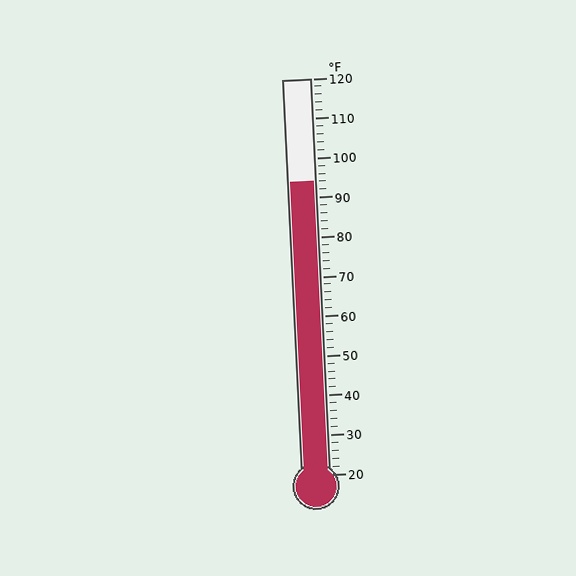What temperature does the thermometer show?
The thermometer shows approximately 94°F.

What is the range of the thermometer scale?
The thermometer scale ranges from 20°F to 120°F.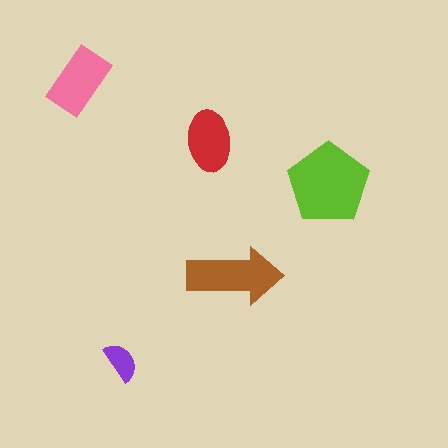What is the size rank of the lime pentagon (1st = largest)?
1st.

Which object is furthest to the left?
The pink rectangle is leftmost.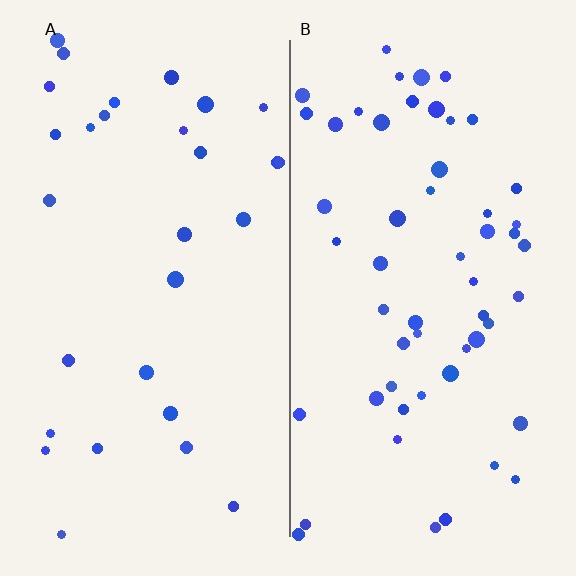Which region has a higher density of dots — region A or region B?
B (the right).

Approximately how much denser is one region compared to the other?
Approximately 1.9× — region B over region A.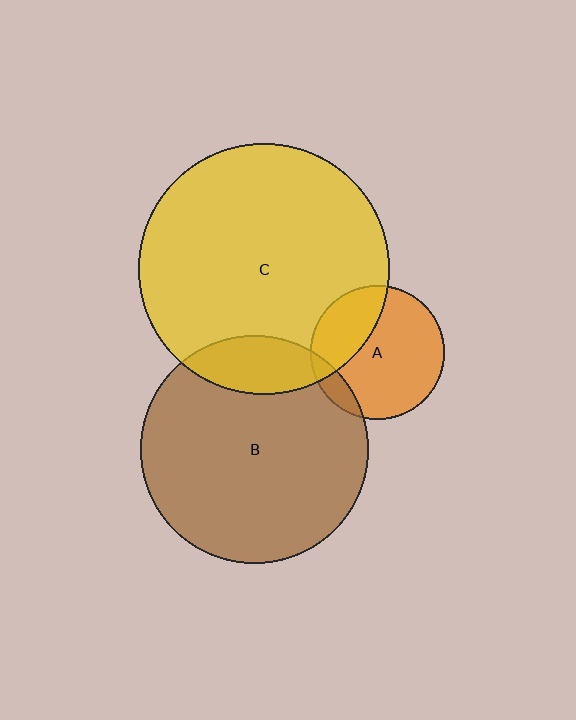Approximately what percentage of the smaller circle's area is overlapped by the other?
Approximately 30%.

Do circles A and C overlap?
Yes.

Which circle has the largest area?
Circle C (yellow).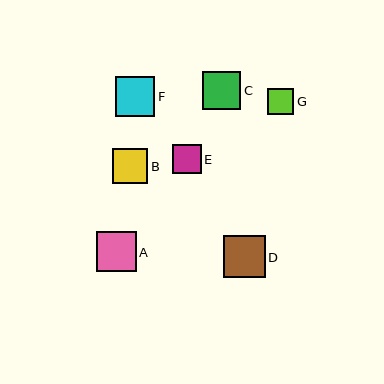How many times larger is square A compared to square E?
Square A is approximately 1.4 times the size of square E.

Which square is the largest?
Square D is the largest with a size of approximately 42 pixels.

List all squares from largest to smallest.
From largest to smallest: D, A, F, C, B, E, G.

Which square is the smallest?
Square G is the smallest with a size of approximately 26 pixels.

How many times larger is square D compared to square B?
Square D is approximately 1.2 times the size of square B.